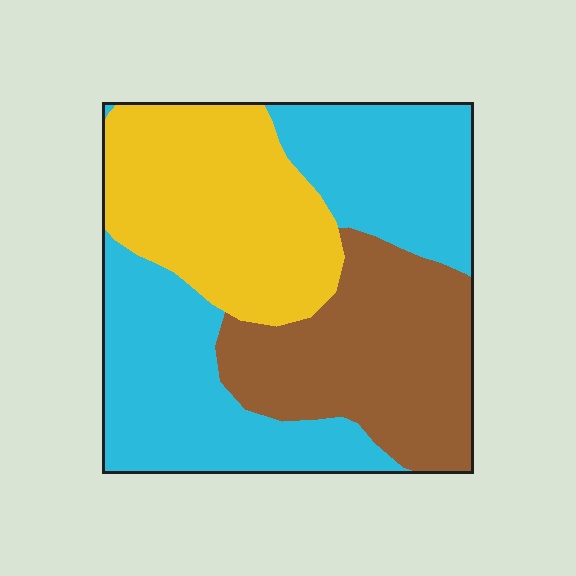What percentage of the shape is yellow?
Yellow takes up about one quarter (1/4) of the shape.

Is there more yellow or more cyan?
Cyan.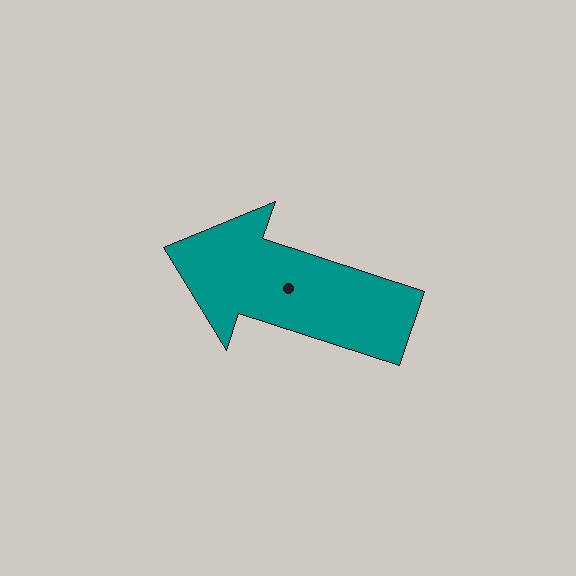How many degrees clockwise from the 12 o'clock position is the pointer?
Approximately 288 degrees.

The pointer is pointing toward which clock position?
Roughly 10 o'clock.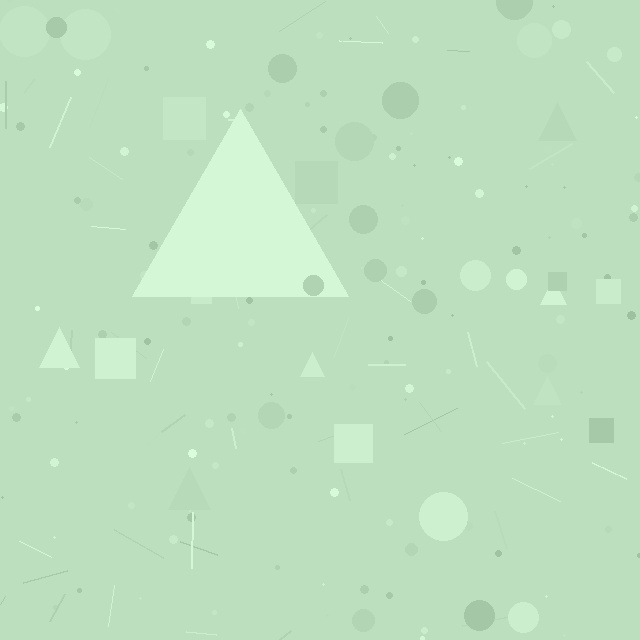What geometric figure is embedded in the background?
A triangle is embedded in the background.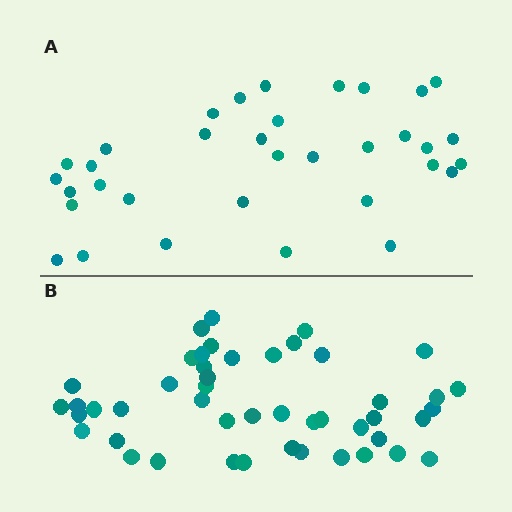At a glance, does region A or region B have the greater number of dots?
Region B (the bottom region) has more dots.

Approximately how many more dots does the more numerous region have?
Region B has approximately 15 more dots than region A.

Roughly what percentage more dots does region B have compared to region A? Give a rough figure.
About 40% more.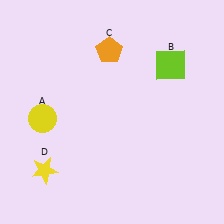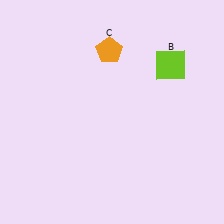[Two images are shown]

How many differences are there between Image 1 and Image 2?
There are 2 differences between the two images.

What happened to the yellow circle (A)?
The yellow circle (A) was removed in Image 2. It was in the bottom-left area of Image 1.